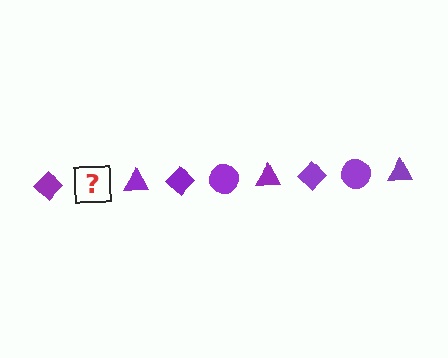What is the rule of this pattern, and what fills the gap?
The rule is that the pattern cycles through diamond, circle, triangle shapes in purple. The gap should be filled with a purple circle.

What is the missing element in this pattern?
The missing element is a purple circle.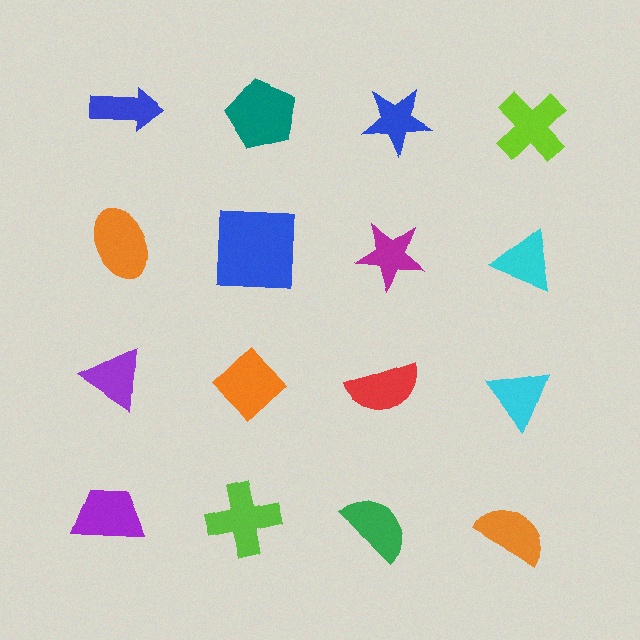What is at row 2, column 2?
A blue square.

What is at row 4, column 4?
An orange semicircle.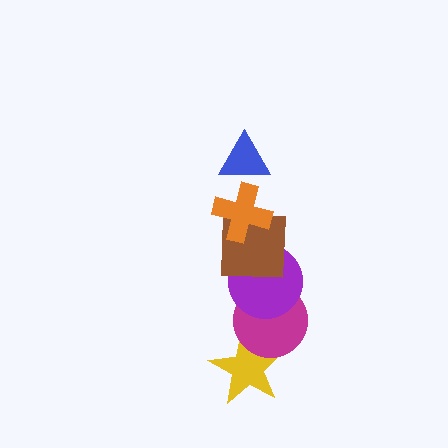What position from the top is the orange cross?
The orange cross is 2nd from the top.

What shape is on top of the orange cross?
The blue triangle is on top of the orange cross.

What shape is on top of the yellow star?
The magenta circle is on top of the yellow star.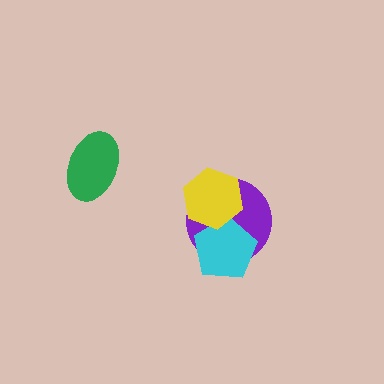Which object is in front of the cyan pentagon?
The yellow hexagon is in front of the cyan pentagon.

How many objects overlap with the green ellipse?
0 objects overlap with the green ellipse.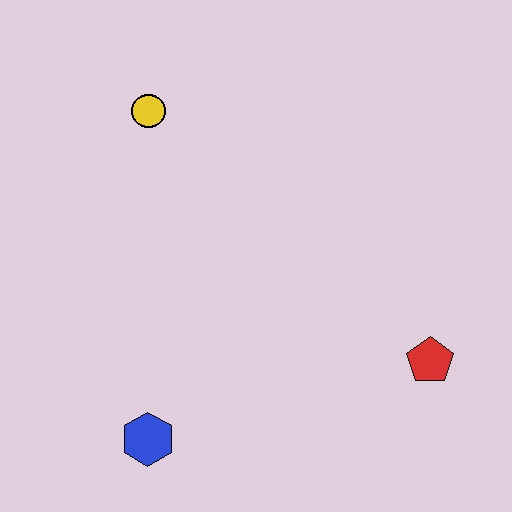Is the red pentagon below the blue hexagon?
No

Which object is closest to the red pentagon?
The blue hexagon is closest to the red pentagon.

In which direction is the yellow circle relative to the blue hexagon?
The yellow circle is above the blue hexagon.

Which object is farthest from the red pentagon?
The yellow circle is farthest from the red pentagon.